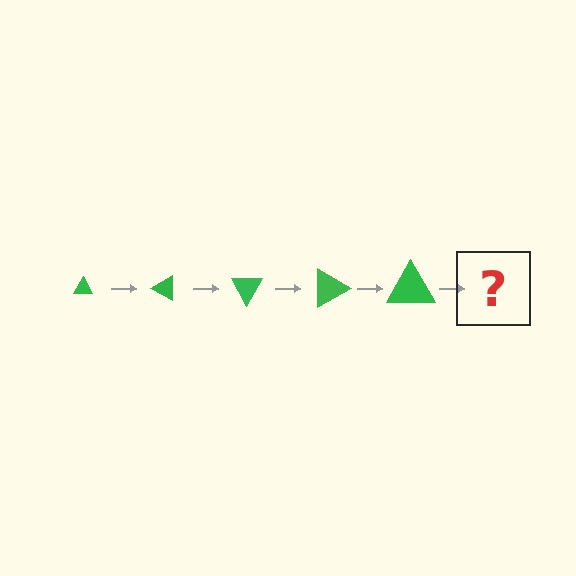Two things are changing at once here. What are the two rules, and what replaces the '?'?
The two rules are that the triangle grows larger each step and it rotates 30 degrees each step. The '?' should be a triangle, larger than the previous one and rotated 150 degrees from the start.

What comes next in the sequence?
The next element should be a triangle, larger than the previous one and rotated 150 degrees from the start.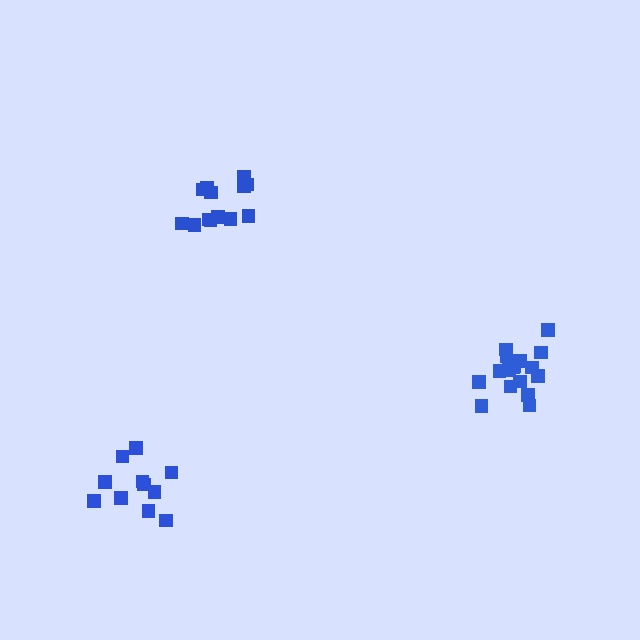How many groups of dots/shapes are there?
There are 3 groups.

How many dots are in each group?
Group 1: 11 dots, Group 2: 13 dots, Group 3: 17 dots (41 total).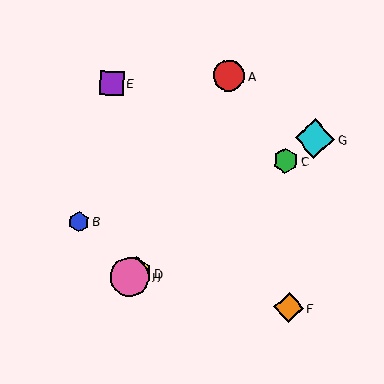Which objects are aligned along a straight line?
Objects C, D, G, H are aligned along a straight line.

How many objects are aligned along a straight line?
4 objects (C, D, G, H) are aligned along a straight line.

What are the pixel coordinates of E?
Object E is at (112, 83).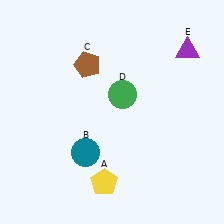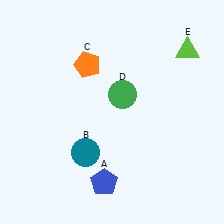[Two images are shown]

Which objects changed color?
A changed from yellow to blue. C changed from brown to orange. E changed from purple to lime.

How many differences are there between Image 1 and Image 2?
There are 3 differences between the two images.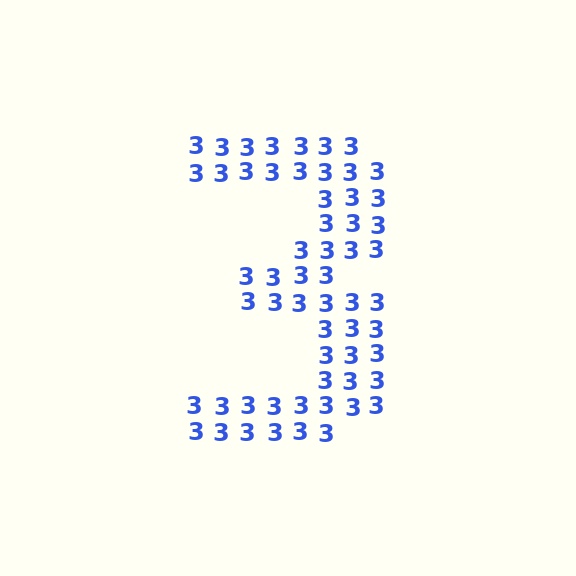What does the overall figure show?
The overall figure shows the digit 3.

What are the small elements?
The small elements are digit 3's.